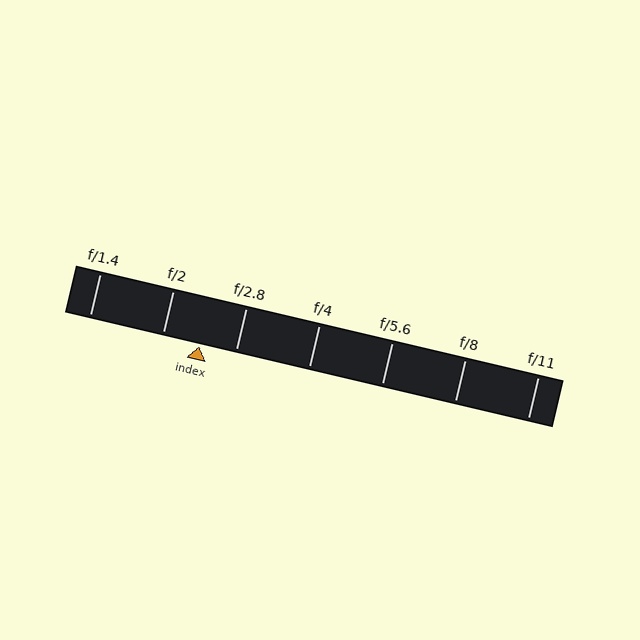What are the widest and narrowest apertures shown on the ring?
The widest aperture shown is f/1.4 and the narrowest is f/11.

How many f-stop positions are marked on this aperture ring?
There are 7 f-stop positions marked.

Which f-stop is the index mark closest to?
The index mark is closest to f/2.8.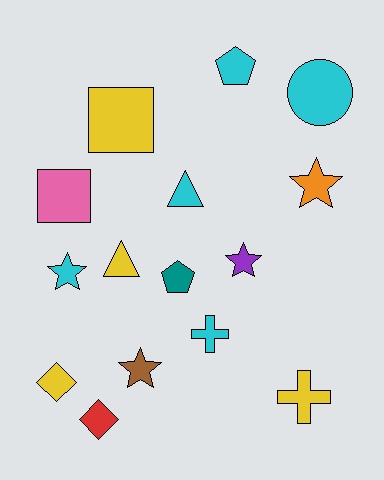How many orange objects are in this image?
There is 1 orange object.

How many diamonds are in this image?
There are 2 diamonds.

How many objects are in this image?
There are 15 objects.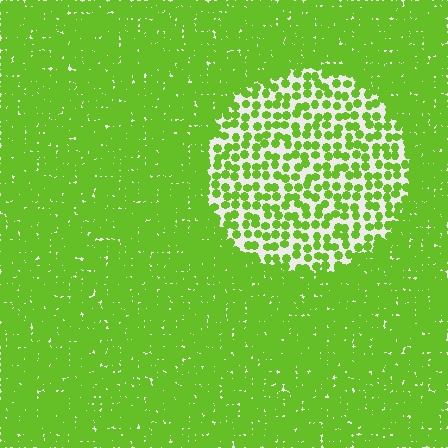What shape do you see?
I see a circle.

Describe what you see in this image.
The image contains small lime elements arranged at two different densities. A circle-shaped region is visible where the elements are less densely packed than the surrounding area.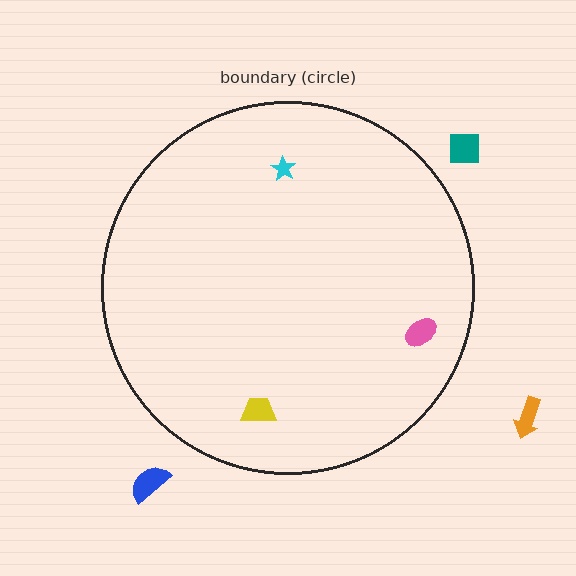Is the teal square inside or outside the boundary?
Outside.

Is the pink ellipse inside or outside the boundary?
Inside.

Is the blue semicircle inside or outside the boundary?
Outside.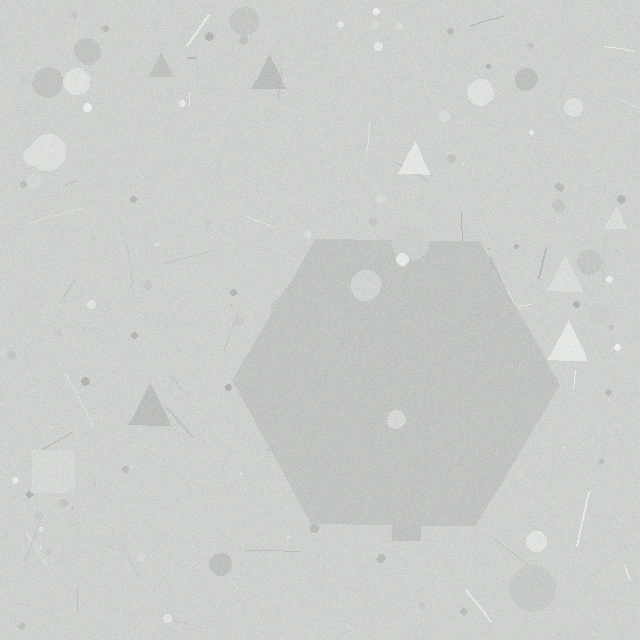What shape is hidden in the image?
A hexagon is hidden in the image.